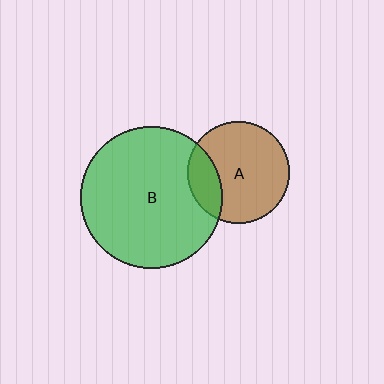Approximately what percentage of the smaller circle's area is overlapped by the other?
Approximately 20%.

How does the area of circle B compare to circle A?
Approximately 1.9 times.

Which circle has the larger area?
Circle B (green).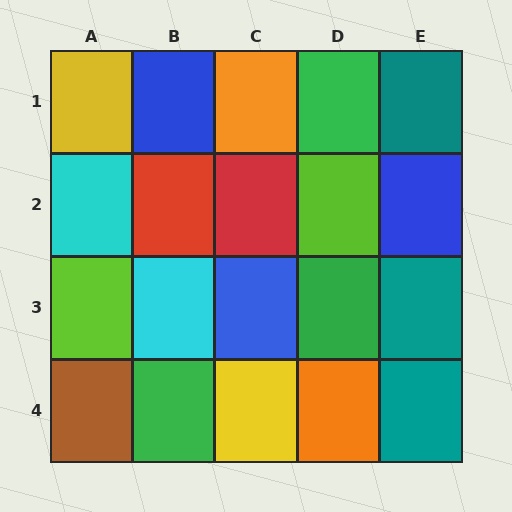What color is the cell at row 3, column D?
Green.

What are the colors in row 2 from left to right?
Cyan, red, red, lime, blue.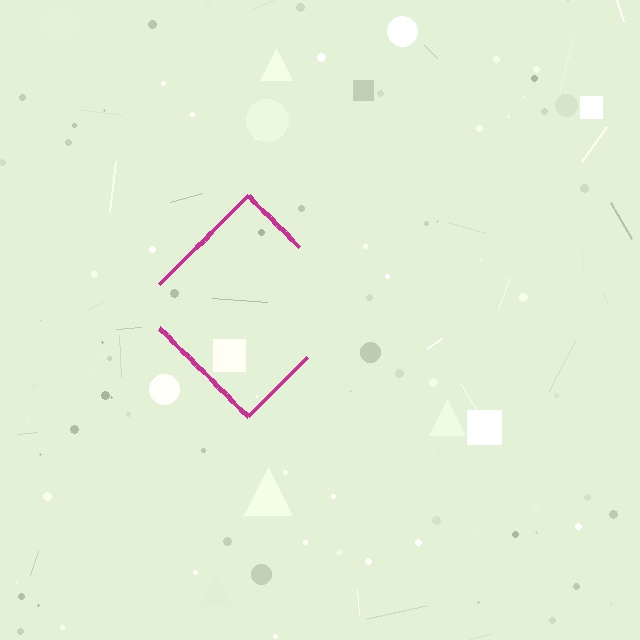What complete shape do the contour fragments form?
The contour fragments form a diamond.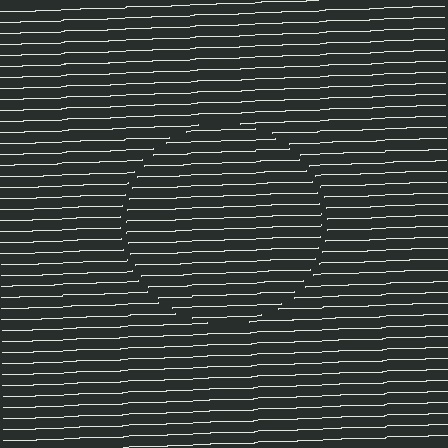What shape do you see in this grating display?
An illusory circle. The interior of the shape contains the same grating, shifted by half a period — the contour is defined by the phase discontinuity where line-ends from the inner and outer gratings abut.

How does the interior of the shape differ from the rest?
The interior of the shape contains the same grating, shifted by half a period — the contour is defined by the phase discontinuity where line-ends from the inner and outer gratings abut.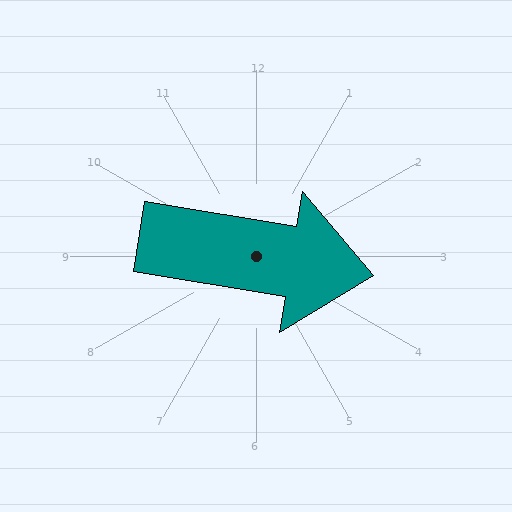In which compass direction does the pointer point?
East.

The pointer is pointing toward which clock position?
Roughly 3 o'clock.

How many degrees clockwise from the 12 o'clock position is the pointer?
Approximately 99 degrees.